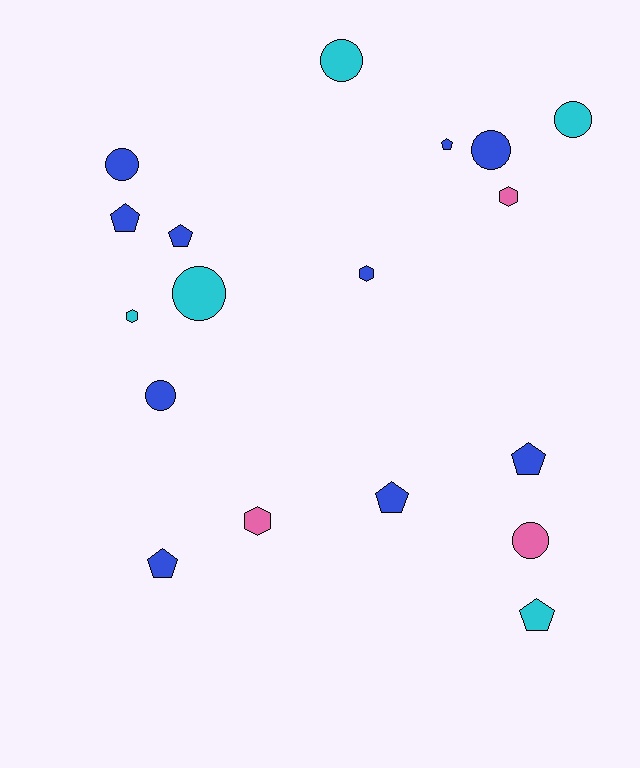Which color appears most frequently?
Blue, with 10 objects.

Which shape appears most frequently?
Pentagon, with 7 objects.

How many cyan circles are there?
There are 3 cyan circles.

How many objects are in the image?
There are 18 objects.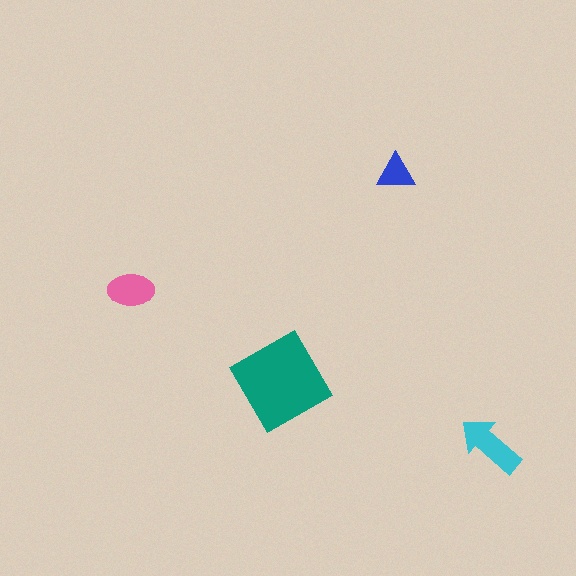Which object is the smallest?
The blue triangle.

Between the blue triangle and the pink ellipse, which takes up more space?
The pink ellipse.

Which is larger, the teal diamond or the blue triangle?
The teal diamond.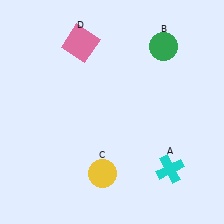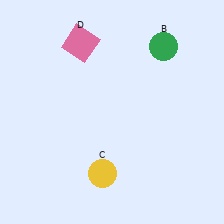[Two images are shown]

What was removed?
The cyan cross (A) was removed in Image 2.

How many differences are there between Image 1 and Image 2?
There is 1 difference between the two images.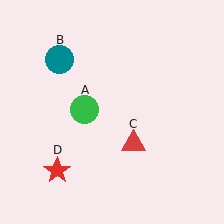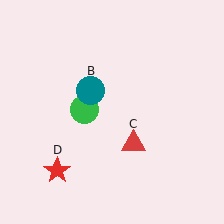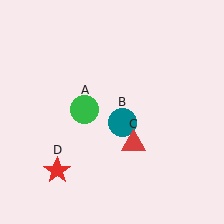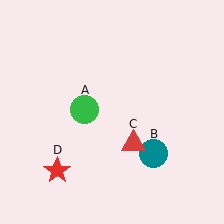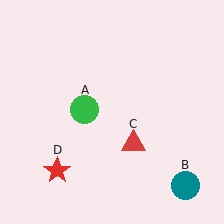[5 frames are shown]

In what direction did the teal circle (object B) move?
The teal circle (object B) moved down and to the right.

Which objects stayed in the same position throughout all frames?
Green circle (object A) and red triangle (object C) and red star (object D) remained stationary.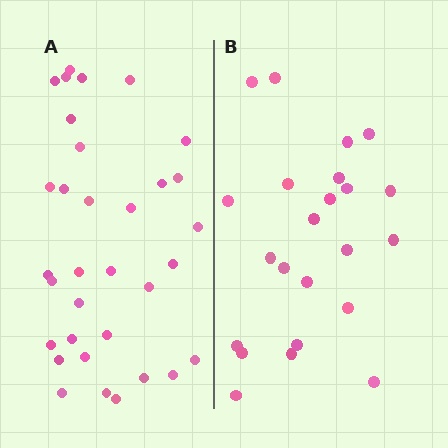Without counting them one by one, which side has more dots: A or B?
Region A (the left region) has more dots.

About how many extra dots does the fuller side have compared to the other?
Region A has roughly 10 or so more dots than region B.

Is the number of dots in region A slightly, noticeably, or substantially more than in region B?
Region A has noticeably more, but not dramatically so. The ratio is roughly 1.4 to 1.